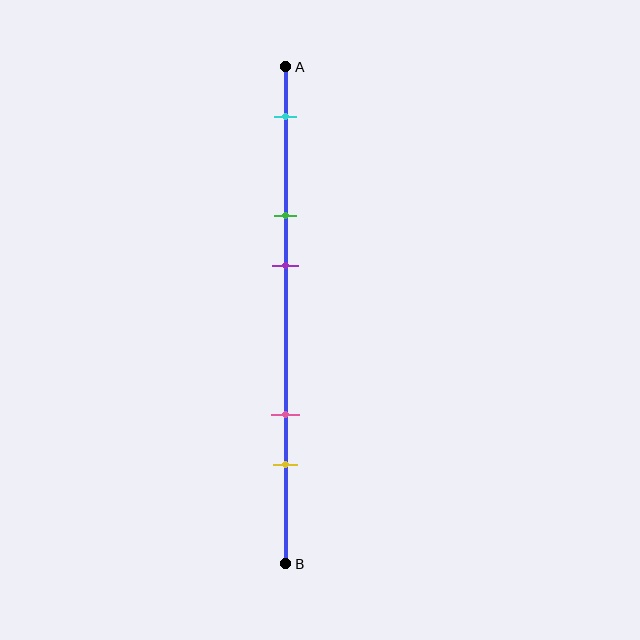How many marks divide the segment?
There are 5 marks dividing the segment.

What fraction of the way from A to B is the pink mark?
The pink mark is approximately 70% (0.7) of the way from A to B.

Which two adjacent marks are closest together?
The green and purple marks are the closest adjacent pair.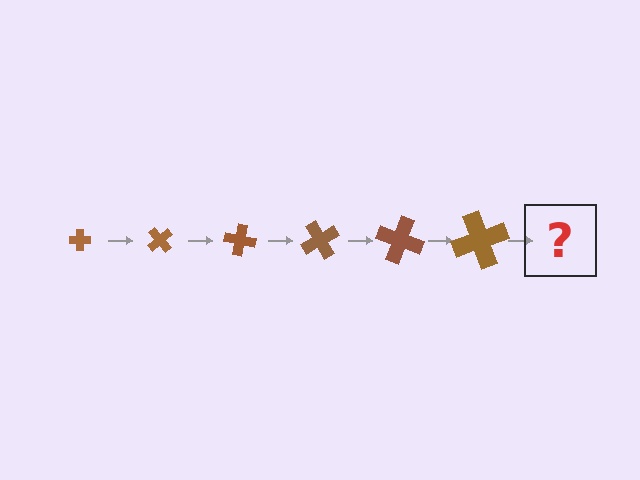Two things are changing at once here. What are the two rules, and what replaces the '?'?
The two rules are that the cross grows larger each step and it rotates 50 degrees each step. The '?' should be a cross, larger than the previous one and rotated 300 degrees from the start.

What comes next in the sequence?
The next element should be a cross, larger than the previous one and rotated 300 degrees from the start.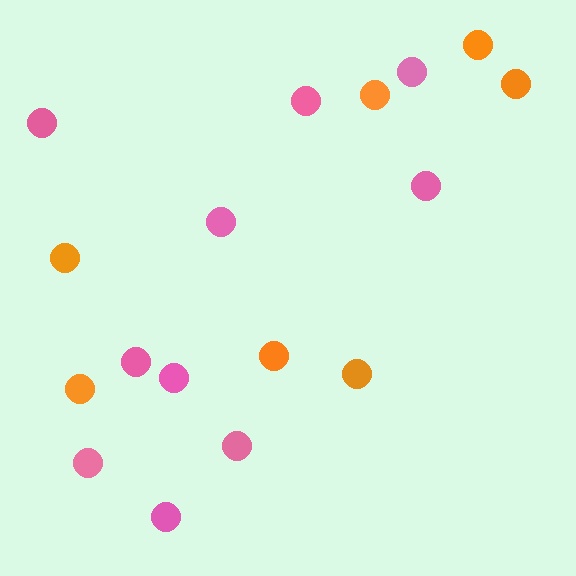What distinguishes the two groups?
There are 2 groups: one group of orange circles (7) and one group of pink circles (10).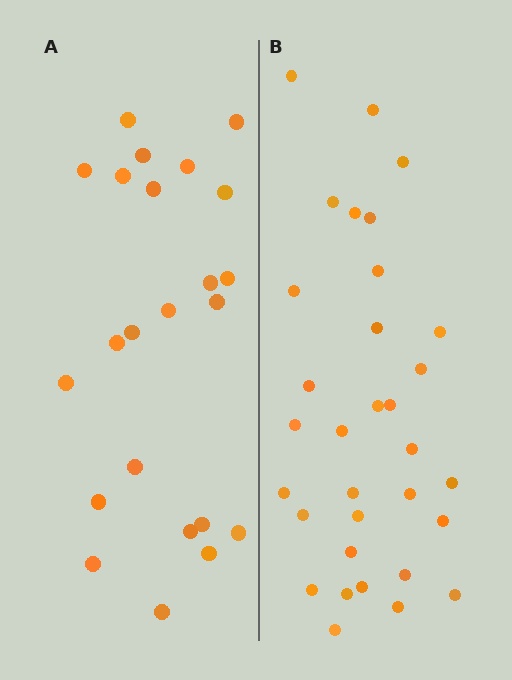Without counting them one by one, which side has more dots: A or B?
Region B (the right region) has more dots.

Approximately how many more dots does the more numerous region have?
Region B has roughly 8 or so more dots than region A.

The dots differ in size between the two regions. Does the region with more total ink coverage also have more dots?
No. Region A has more total ink coverage because its dots are larger, but region B actually contains more individual dots. Total area can be misleading — the number of items is what matters here.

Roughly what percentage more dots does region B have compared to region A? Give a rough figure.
About 40% more.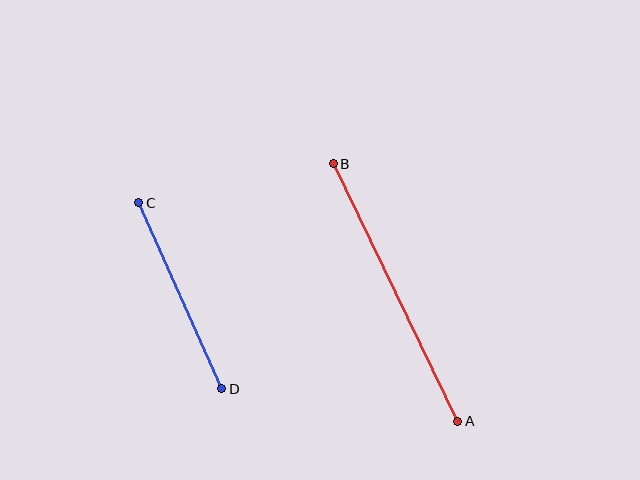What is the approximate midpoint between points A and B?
The midpoint is at approximately (395, 293) pixels.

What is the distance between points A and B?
The distance is approximately 286 pixels.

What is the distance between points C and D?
The distance is approximately 204 pixels.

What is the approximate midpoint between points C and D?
The midpoint is at approximately (180, 296) pixels.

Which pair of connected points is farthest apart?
Points A and B are farthest apart.